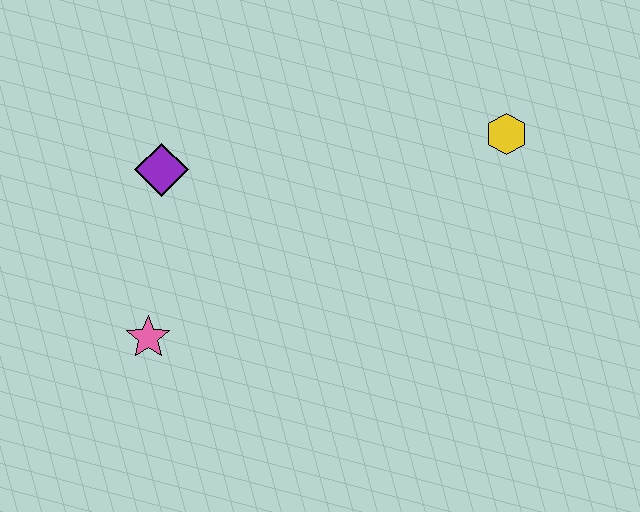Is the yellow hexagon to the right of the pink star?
Yes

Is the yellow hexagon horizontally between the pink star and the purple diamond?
No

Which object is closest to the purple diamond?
The pink star is closest to the purple diamond.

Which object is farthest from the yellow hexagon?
The pink star is farthest from the yellow hexagon.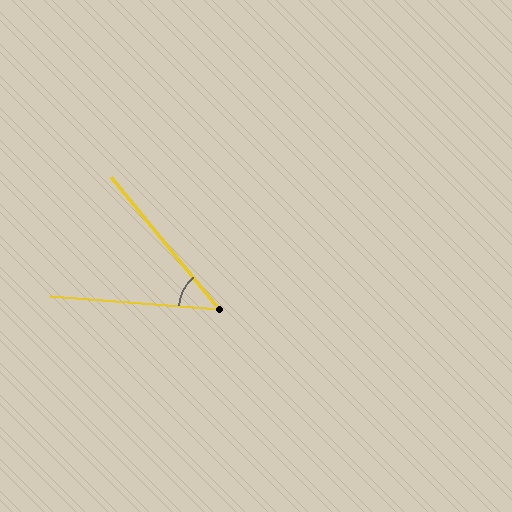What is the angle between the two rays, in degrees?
Approximately 46 degrees.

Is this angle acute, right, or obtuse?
It is acute.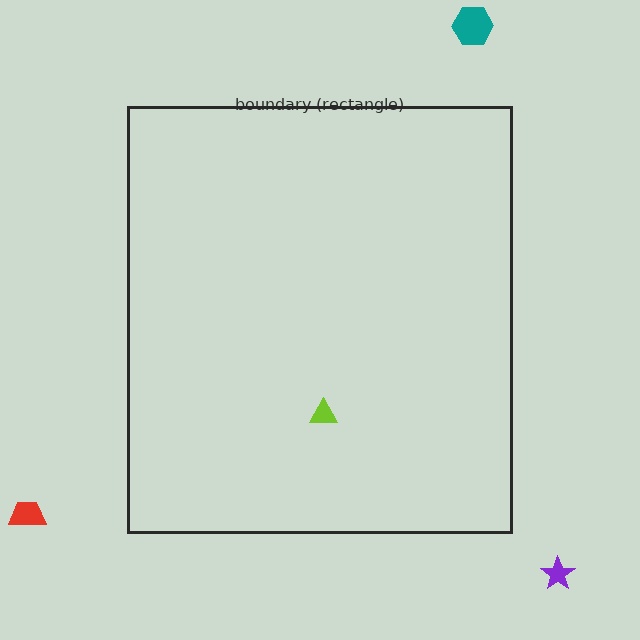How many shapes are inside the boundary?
1 inside, 3 outside.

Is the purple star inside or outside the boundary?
Outside.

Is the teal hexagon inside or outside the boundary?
Outside.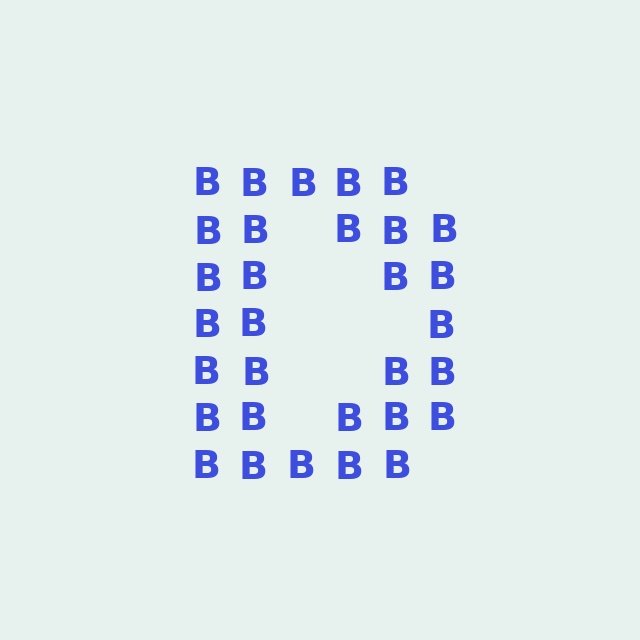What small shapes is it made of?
It is made of small letter B's.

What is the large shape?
The large shape is the letter D.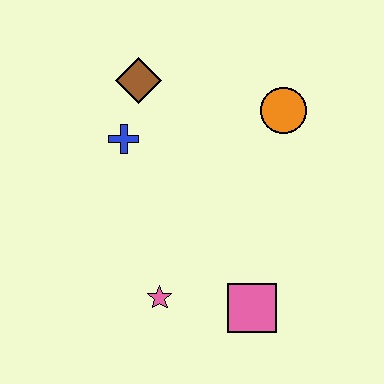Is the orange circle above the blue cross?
Yes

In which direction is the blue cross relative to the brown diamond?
The blue cross is below the brown diamond.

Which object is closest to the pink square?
The pink star is closest to the pink square.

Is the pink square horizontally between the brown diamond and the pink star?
No